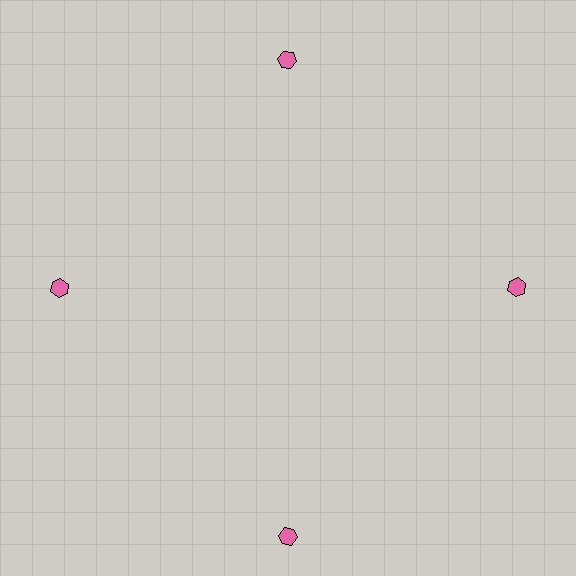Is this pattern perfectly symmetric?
No. The 4 pink hexagons are arranged in a ring, but one element near the 6 o'clock position is pushed outward from the center, breaking the 4-fold rotational symmetry.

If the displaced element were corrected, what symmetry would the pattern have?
It would have 4-fold rotational symmetry — the pattern would map onto itself every 90 degrees.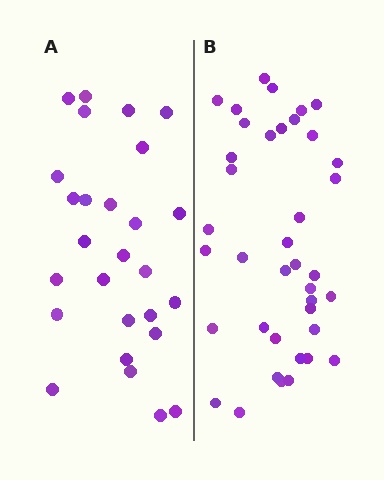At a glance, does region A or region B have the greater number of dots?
Region B (the right region) has more dots.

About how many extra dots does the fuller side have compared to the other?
Region B has roughly 12 or so more dots than region A.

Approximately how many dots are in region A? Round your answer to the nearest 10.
About 30 dots. (The exact count is 27, which rounds to 30.)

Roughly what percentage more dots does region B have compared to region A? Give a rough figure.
About 45% more.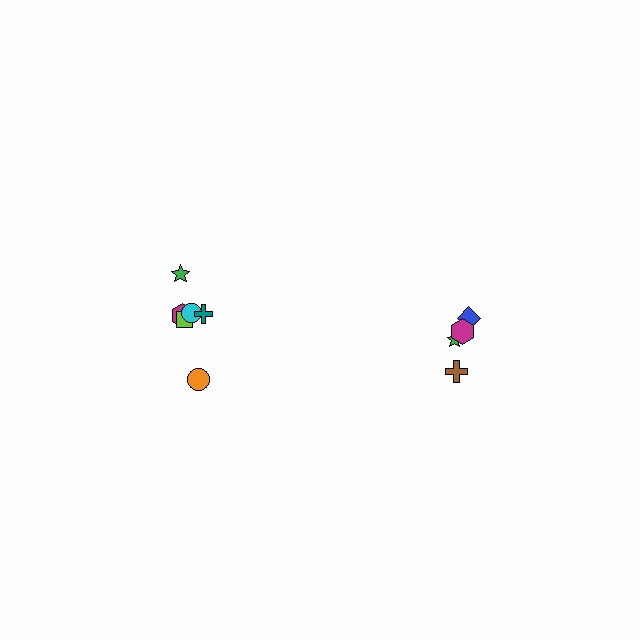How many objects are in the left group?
There are 6 objects.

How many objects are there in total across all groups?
There are 10 objects.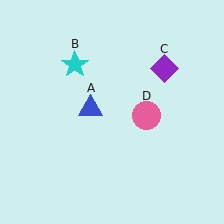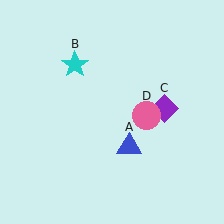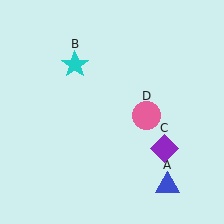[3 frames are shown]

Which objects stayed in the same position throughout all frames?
Cyan star (object B) and pink circle (object D) remained stationary.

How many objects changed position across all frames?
2 objects changed position: blue triangle (object A), purple diamond (object C).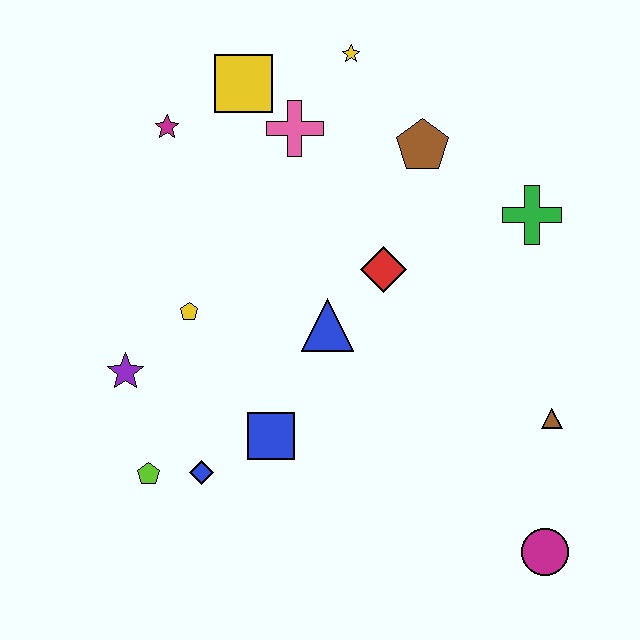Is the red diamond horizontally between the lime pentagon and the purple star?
No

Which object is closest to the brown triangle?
The magenta circle is closest to the brown triangle.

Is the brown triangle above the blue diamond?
Yes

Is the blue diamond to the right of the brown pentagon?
No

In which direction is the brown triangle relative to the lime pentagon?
The brown triangle is to the right of the lime pentagon.